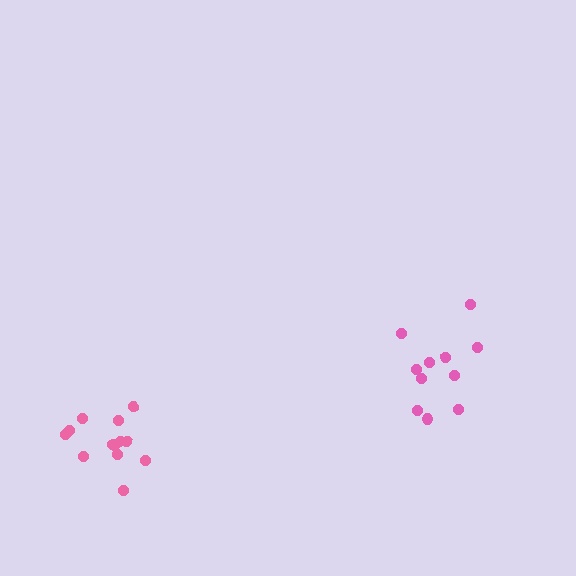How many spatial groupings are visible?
There are 2 spatial groupings.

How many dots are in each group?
Group 1: 13 dots, Group 2: 11 dots (24 total).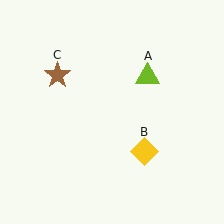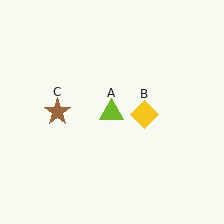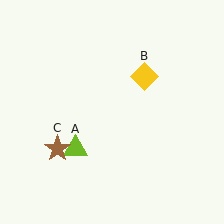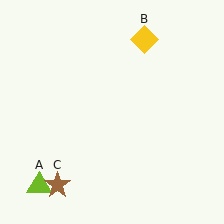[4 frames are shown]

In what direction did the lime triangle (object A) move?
The lime triangle (object A) moved down and to the left.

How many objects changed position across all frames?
3 objects changed position: lime triangle (object A), yellow diamond (object B), brown star (object C).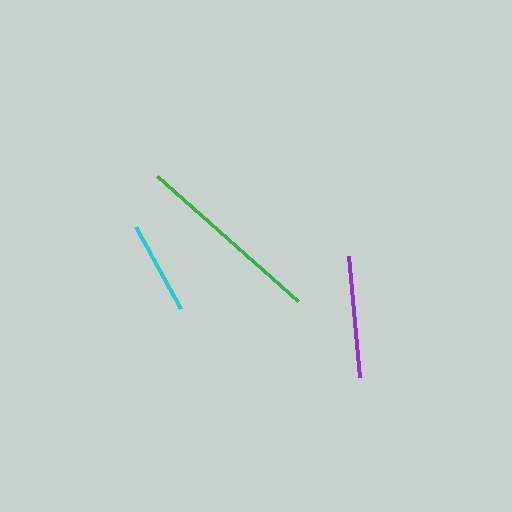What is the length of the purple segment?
The purple segment is approximately 122 pixels long.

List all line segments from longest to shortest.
From longest to shortest: green, purple, cyan.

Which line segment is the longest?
The green line is the longest at approximately 188 pixels.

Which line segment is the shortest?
The cyan line is the shortest at approximately 94 pixels.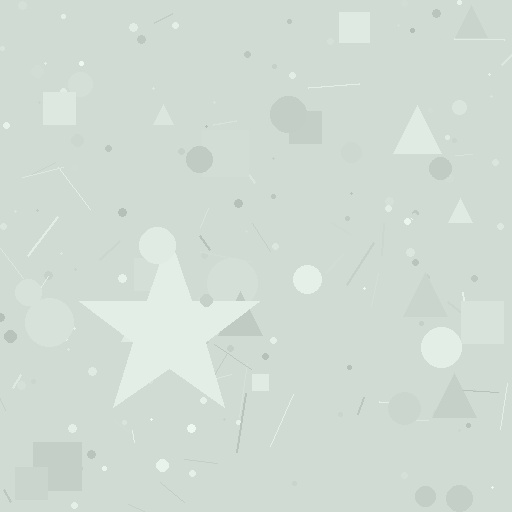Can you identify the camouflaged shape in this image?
The camouflaged shape is a star.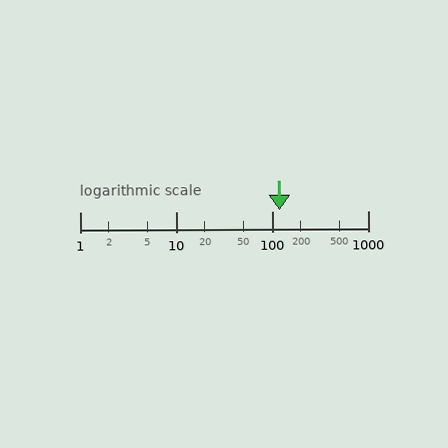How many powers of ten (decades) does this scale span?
The scale spans 3 decades, from 1 to 1000.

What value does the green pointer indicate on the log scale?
The pointer indicates approximately 120.